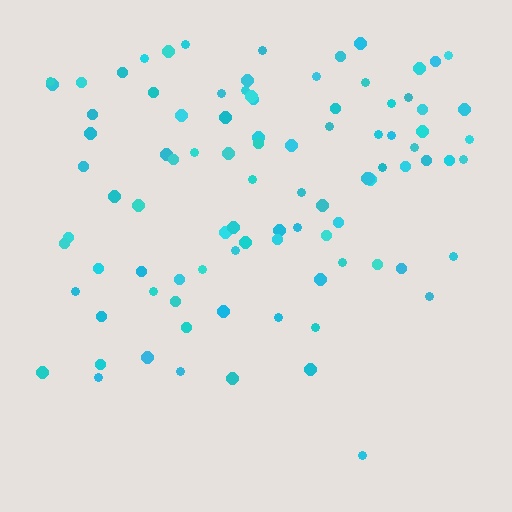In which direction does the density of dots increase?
From bottom to top, with the top side densest.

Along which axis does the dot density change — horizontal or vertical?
Vertical.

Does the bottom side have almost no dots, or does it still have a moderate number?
Still a moderate number, just noticeably fewer than the top.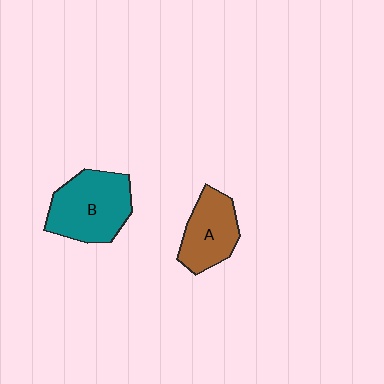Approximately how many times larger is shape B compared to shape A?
Approximately 1.4 times.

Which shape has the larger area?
Shape B (teal).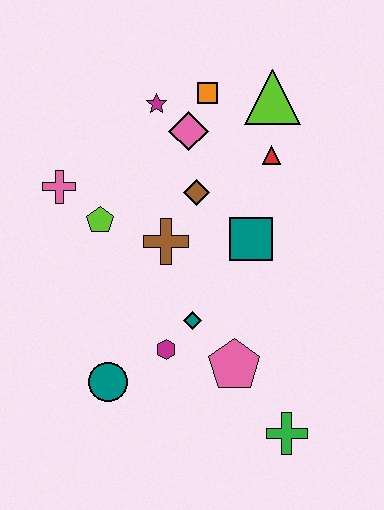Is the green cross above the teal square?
No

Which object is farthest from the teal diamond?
The lime triangle is farthest from the teal diamond.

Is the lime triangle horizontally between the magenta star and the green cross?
Yes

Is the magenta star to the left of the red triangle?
Yes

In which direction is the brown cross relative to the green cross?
The brown cross is above the green cross.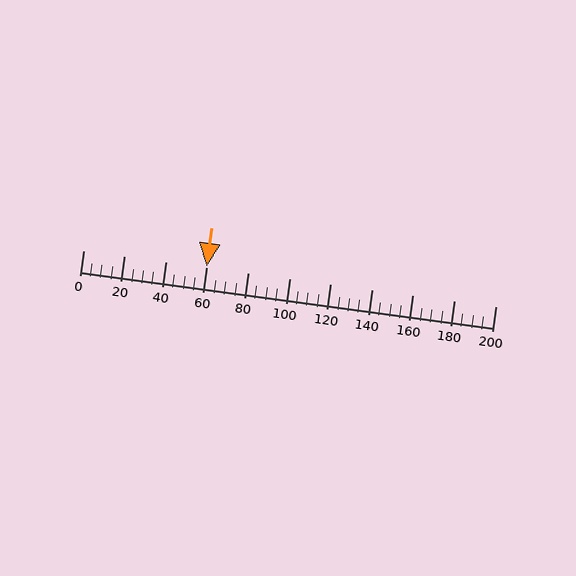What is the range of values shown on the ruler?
The ruler shows values from 0 to 200.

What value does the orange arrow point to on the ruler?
The orange arrow points to approximately 60.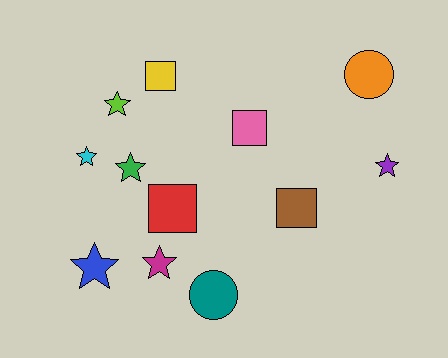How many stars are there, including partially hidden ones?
There are 6 stars.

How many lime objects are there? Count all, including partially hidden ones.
There is 1 lime object.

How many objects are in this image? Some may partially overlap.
There are 12 objects.